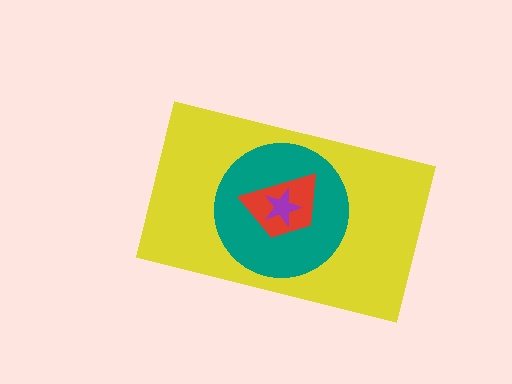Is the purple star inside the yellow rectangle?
Yes.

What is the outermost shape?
The yellow rectangle.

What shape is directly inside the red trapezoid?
The purple star.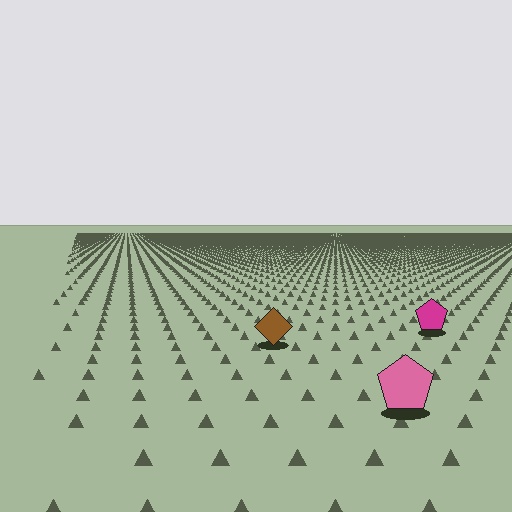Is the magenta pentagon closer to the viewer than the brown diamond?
No. The brown diamond is closer — you can tell from the texture gradient: the ground texture is coarser near it.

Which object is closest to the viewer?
The pink pentagon is closest. The texture marks near it are larger and more spread out.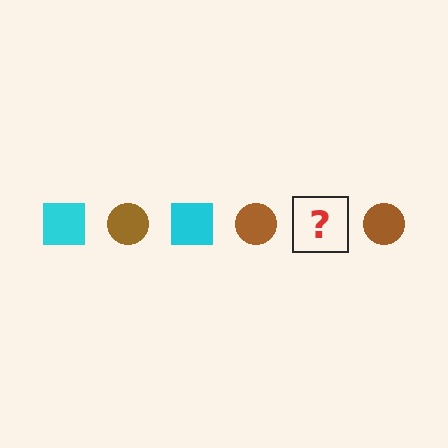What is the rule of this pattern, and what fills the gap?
The rule is that the pattern alternates between cyan square and brown circle. The gap should be filled with a cyan square.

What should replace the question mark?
The question mark should be replaced with a cyan square.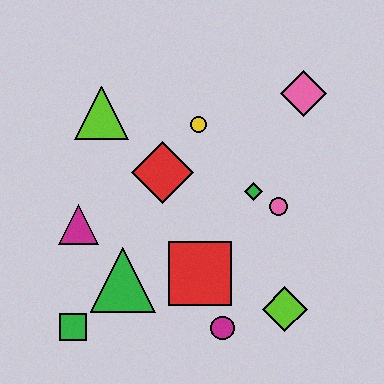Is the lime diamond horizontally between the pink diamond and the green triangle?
Yes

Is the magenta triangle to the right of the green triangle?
No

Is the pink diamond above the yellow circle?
Yes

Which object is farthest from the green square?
The pink diamond is farthest from the green square.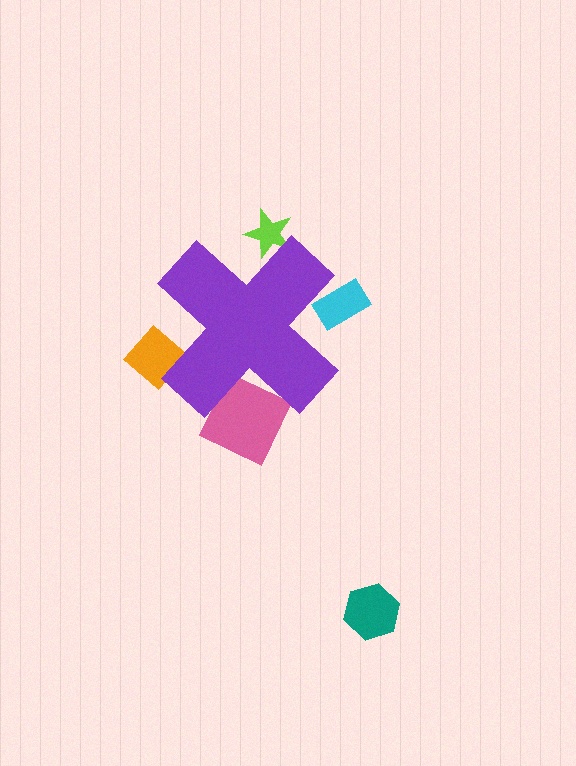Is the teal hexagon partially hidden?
No, the teal hexagon is fully visible.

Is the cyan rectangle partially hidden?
Yes, the cyan rectangle is partially hidden behind the purple cross.